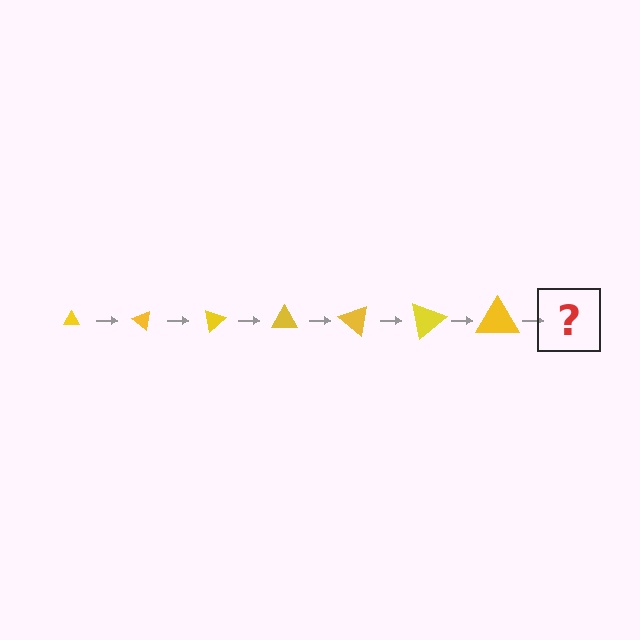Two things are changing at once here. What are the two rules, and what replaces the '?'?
The two rules are that the triangle grows larger each step and it rotates 40 degrees each step. The '?' should be a triangle, larger than the previous one and rotated 280 degrees from the start.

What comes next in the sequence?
The next element should be a triangle, larger than the previous one and rotated 280 degrees from the start.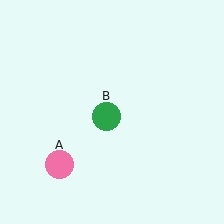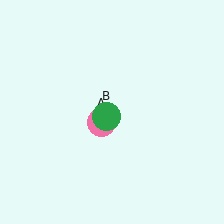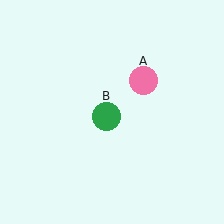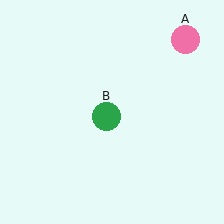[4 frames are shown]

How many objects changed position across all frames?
1 object changed position: pink circle (object A).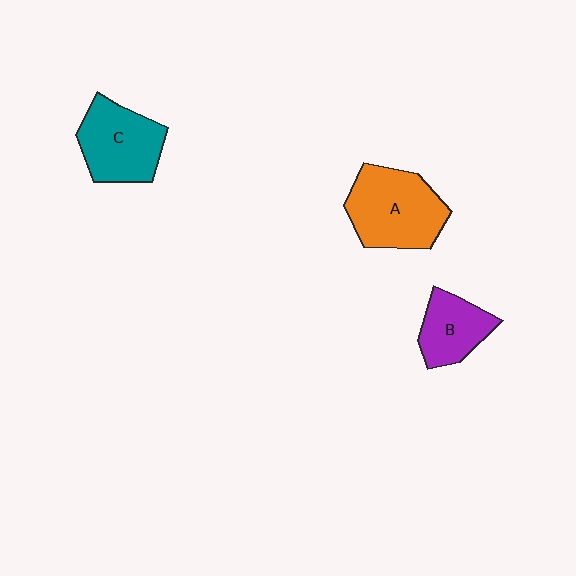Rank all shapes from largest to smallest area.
From largest to smallest: A (orange), C (teal), B (purple).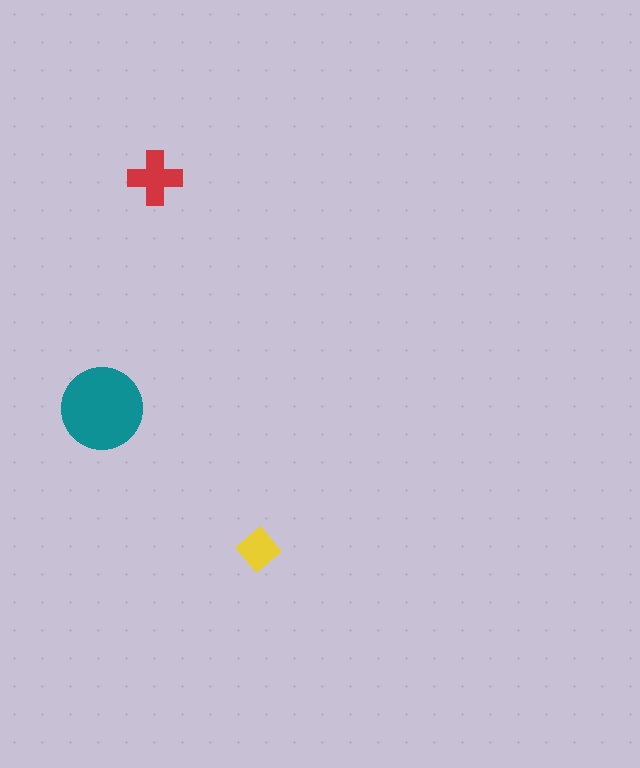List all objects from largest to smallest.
The teal circle, the red cross, the yellow diamond.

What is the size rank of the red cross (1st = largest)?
2nd.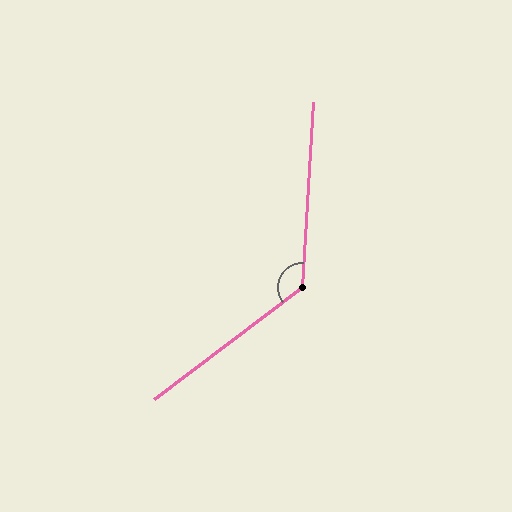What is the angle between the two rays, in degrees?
Approximately 130 degrees.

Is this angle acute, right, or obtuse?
It is obtuse.